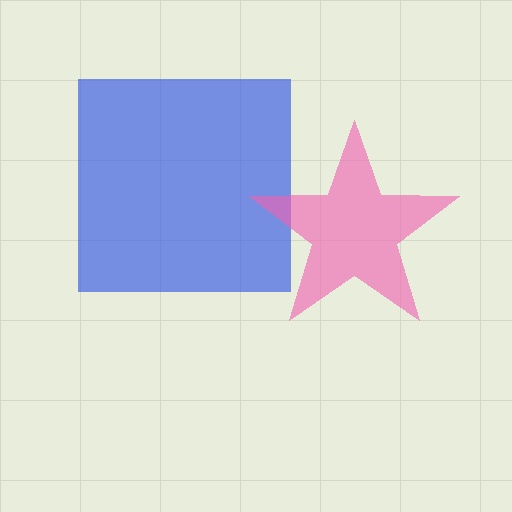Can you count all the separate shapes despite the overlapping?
Yes, there are 2 separate shapes.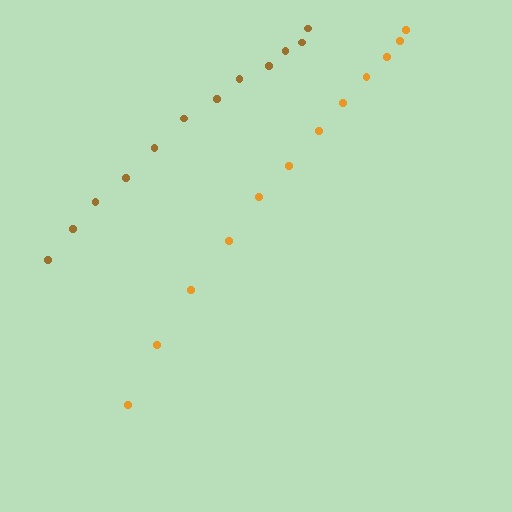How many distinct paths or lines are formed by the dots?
There are 2 distinct paths.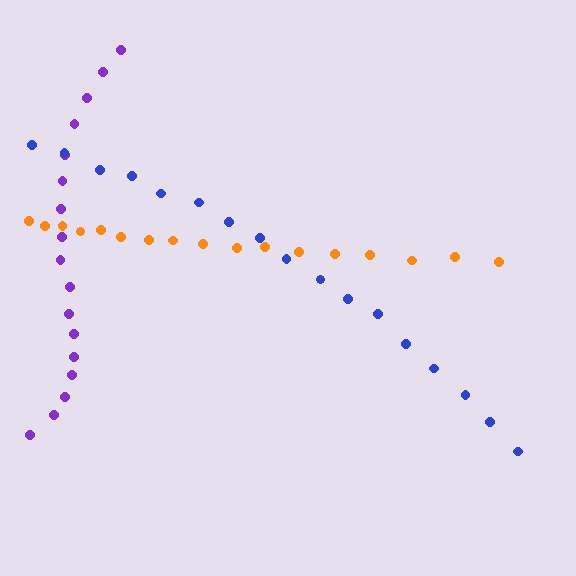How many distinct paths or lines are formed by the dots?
There are 3 distinct paths.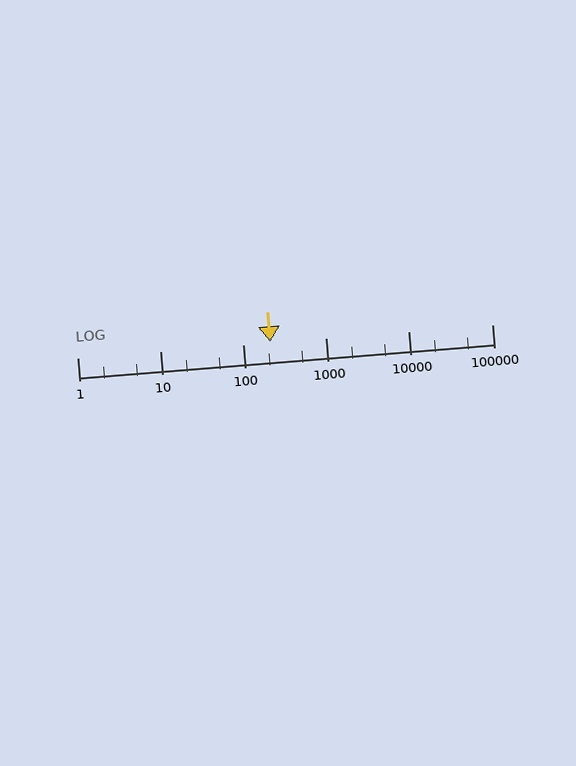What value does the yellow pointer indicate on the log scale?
The pointer indicates approximately 210.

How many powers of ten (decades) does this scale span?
The scale spans 5 decades, from 1 to 100000.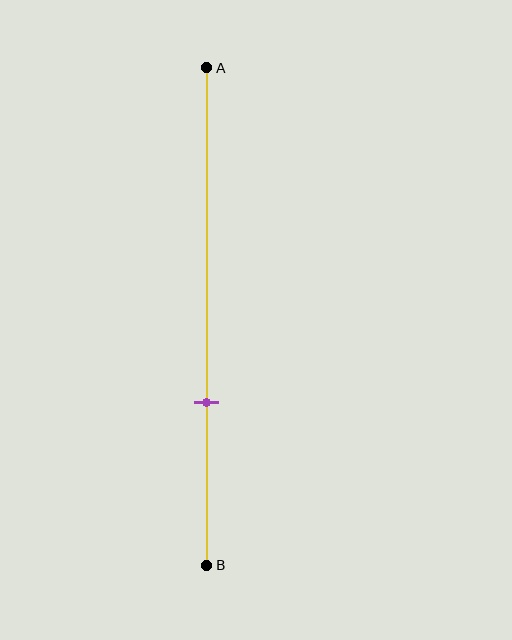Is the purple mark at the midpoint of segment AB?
No, the mark is at about 65% from A, not at the 50% midpoint.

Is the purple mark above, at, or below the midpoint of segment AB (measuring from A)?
The purple mark is below the midpoint of segment AB.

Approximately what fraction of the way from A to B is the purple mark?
The purple mark is approximately 65% of the way from A to B.